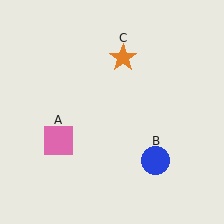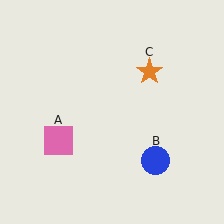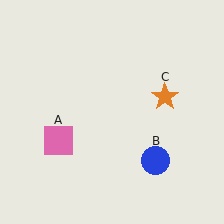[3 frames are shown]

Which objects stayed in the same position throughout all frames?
Pink square (object A) and blue circle (object B) remained stationary.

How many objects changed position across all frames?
1 object changed position: orange star (object C).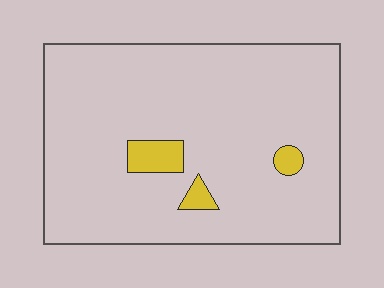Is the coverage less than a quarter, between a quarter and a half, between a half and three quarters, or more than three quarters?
Less than a quarter.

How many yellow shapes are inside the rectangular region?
3.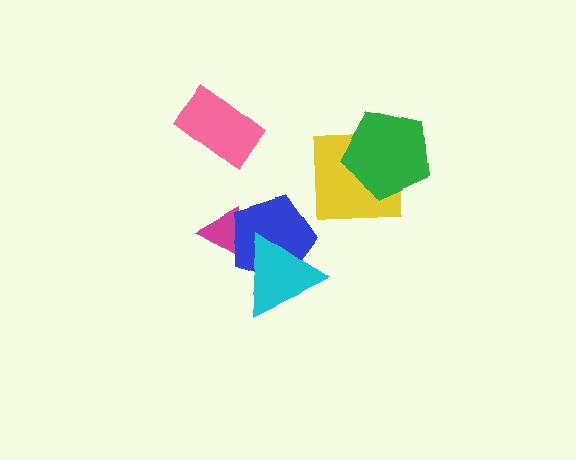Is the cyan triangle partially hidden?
No, no other shape covers it.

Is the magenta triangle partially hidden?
Yes, it is partially covered by another shape.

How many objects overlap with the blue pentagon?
2 objects overlap with the blue pentagon.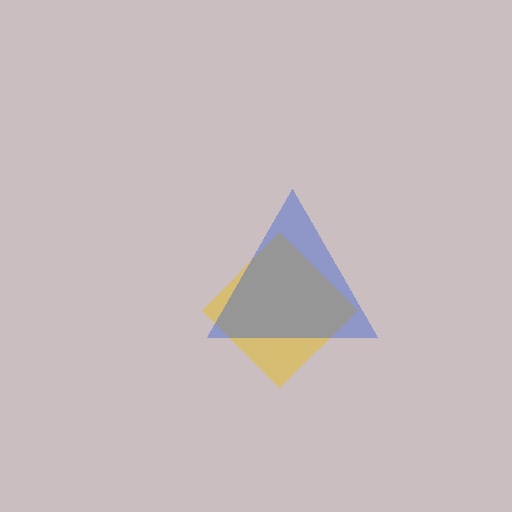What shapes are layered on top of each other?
The layered shapes are: a yellow diamond, a blue triangle.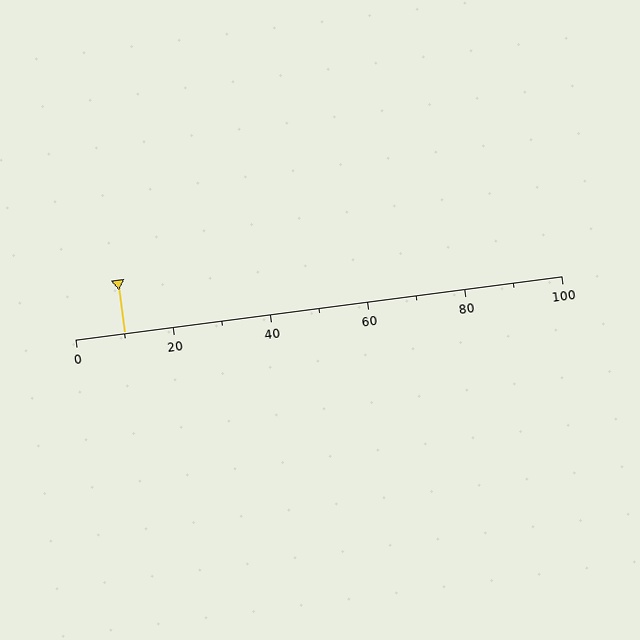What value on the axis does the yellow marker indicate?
The marker indicates approximately 10.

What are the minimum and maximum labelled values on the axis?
The axis runs from 0 to 100.